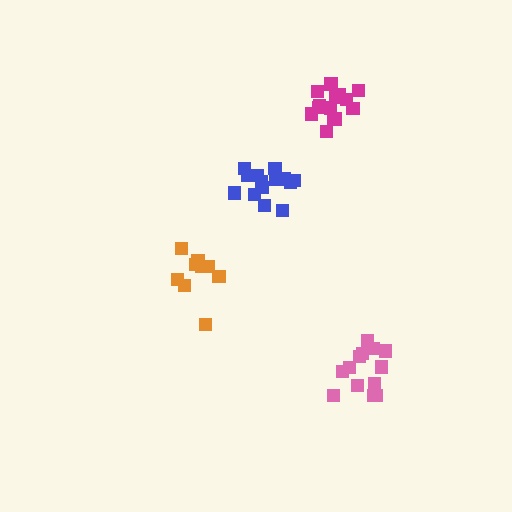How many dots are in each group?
Group 1: 14 dots, Group 2: 14 dots, Group 3: 9 dots, Group 4: 13 dots (50 total).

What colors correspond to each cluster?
The clusters are colored: blue, magenta, orange, pink.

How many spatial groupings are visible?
There are 4 spatial groupings.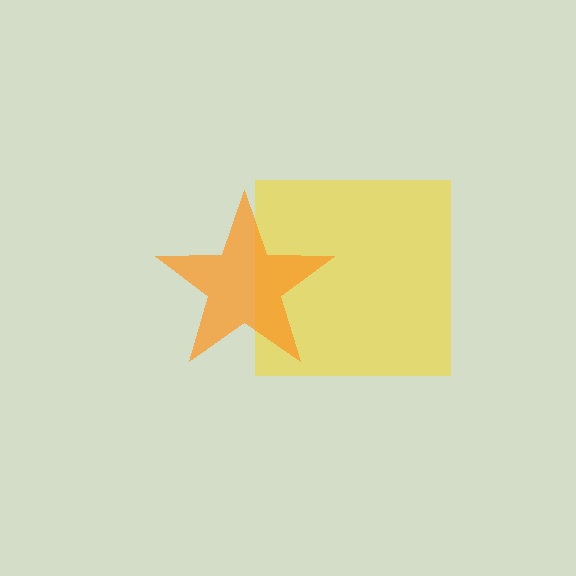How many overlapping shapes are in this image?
There are 2 overlapping shapes in the image.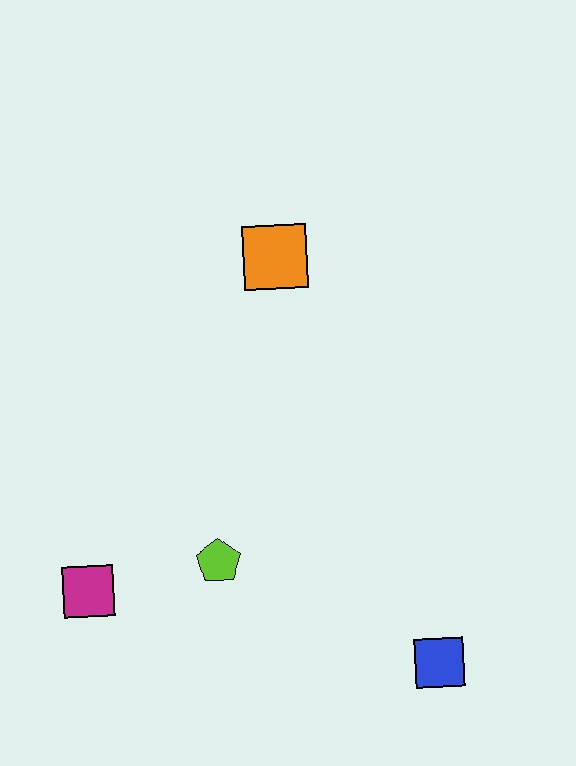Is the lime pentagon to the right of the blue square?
No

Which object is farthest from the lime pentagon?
The orange square is farthest from the lime pentagon.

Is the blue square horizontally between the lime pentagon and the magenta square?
No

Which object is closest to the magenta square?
The lime pentagon is closest to the magenta square.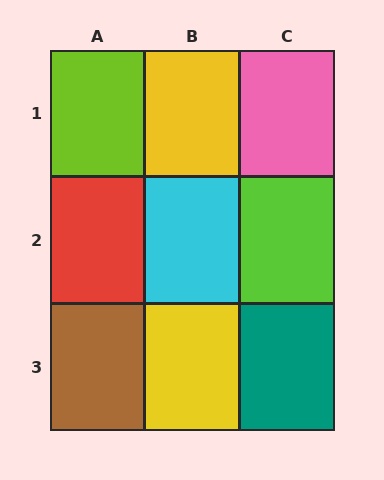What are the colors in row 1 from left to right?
Lime, yellow, pink.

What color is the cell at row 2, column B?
Cyan.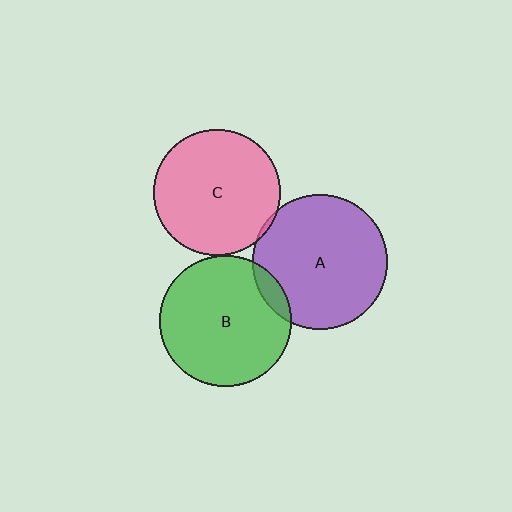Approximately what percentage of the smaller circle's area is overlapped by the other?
Approximately 5%.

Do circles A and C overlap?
Yes.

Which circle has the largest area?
Circle A (purple).